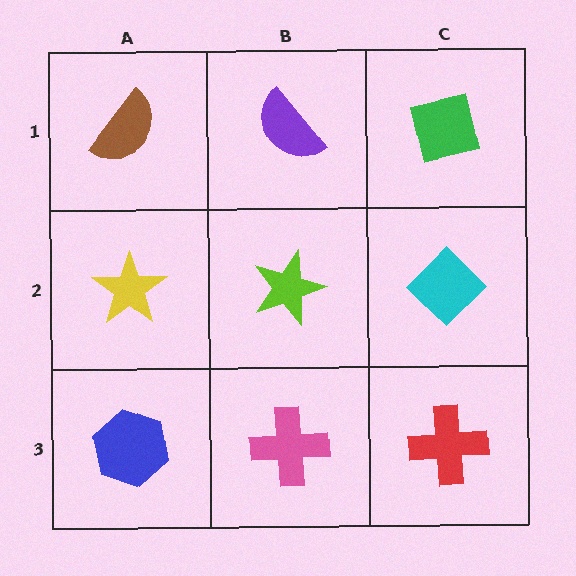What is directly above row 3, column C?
A cyan diamond.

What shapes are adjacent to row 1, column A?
A yellow star (row 2, column A), a purple semicircle (row 1, column B).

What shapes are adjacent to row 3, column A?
A yellow star (row 2, column A), a pink cross (row 3, column B).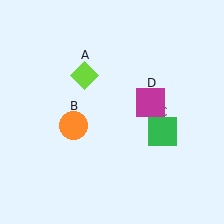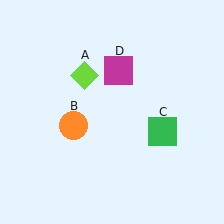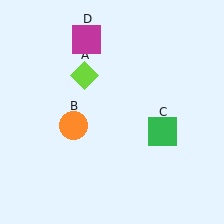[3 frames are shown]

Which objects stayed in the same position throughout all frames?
Lime diamond (object A) and orange circle (object B) and green square (object C) remained stationary.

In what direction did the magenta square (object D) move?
The magenta square (object D) moved up and to the left.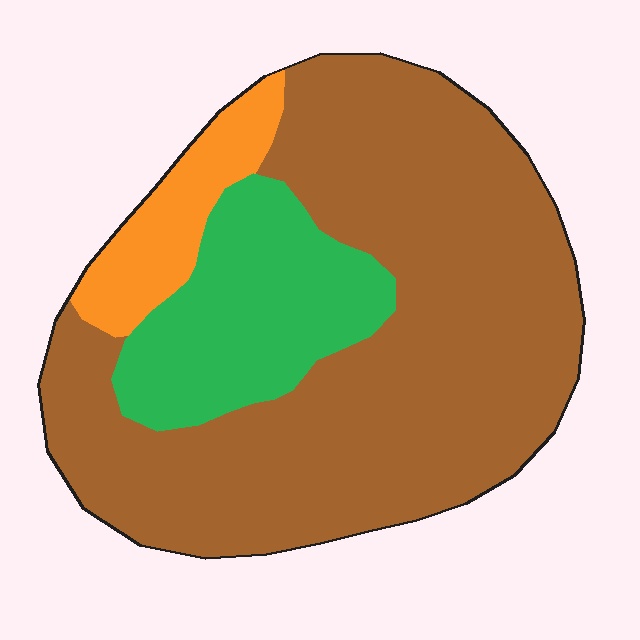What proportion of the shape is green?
Green takes up about one fifth (1/5) of the shape.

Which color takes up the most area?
Brown, at roughly 70%.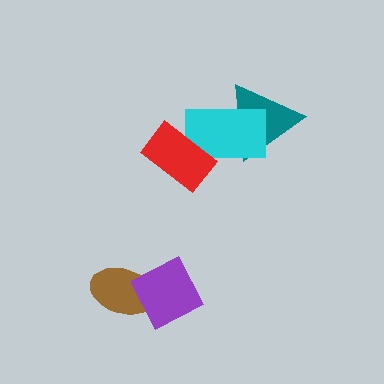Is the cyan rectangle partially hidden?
Yes, it is partially covered by another shape.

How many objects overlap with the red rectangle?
1 object overlaps with the red rectangle.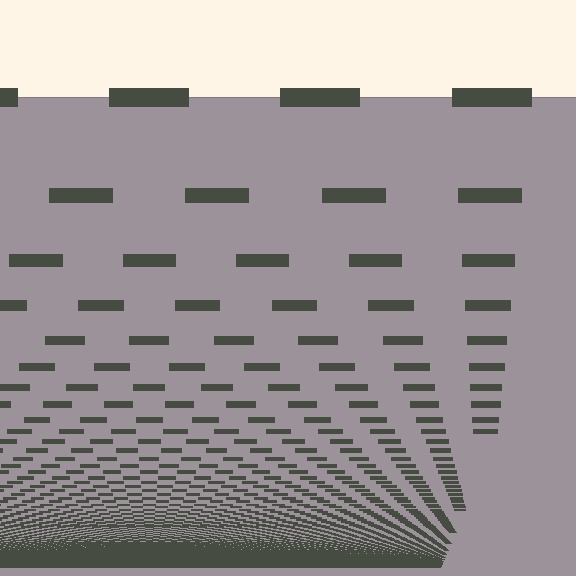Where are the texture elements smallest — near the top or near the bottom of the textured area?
Near the bottom.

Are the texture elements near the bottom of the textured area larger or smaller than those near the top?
Smaller. The gradient is inverted — elements near the bottom are smaller and denser.